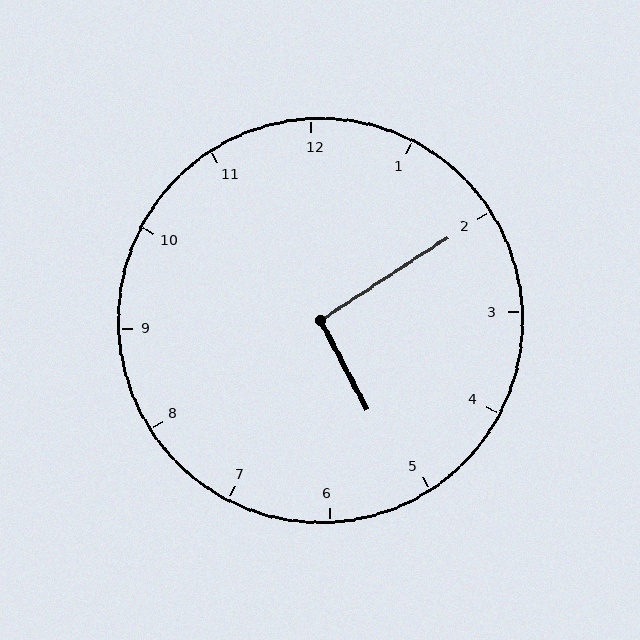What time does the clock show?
5:10.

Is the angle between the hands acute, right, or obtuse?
It is right.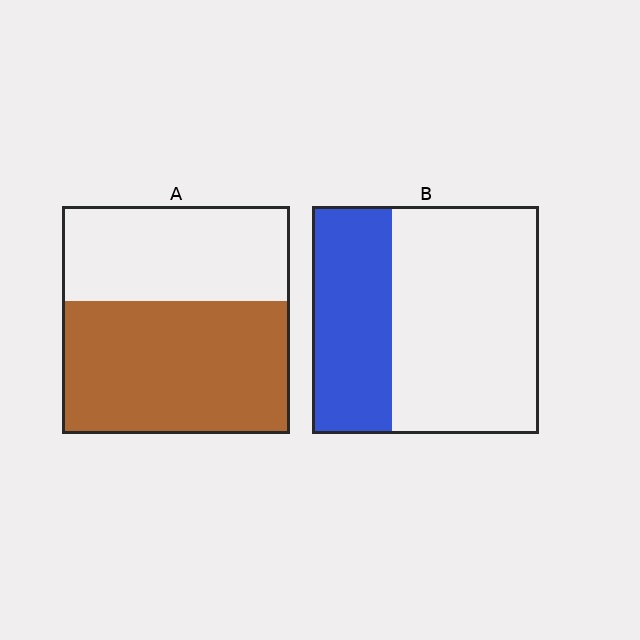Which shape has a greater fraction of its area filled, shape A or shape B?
Shape A.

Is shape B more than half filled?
No.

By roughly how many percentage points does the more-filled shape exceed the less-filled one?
By roughly 25 percentage points (A over B).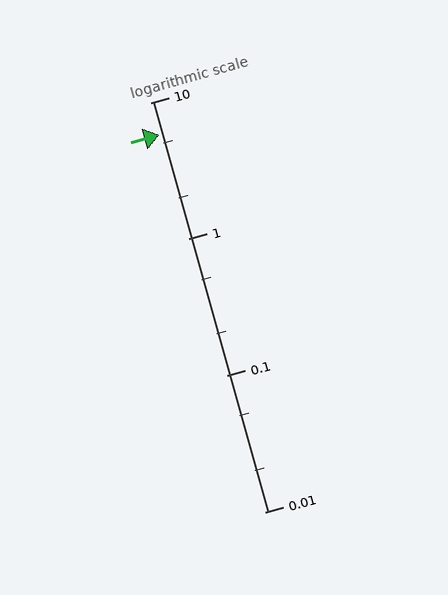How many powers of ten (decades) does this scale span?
The scale spans 3 decades, from 0.01 to 10.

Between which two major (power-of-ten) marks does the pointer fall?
The pointer is between 1 and 10.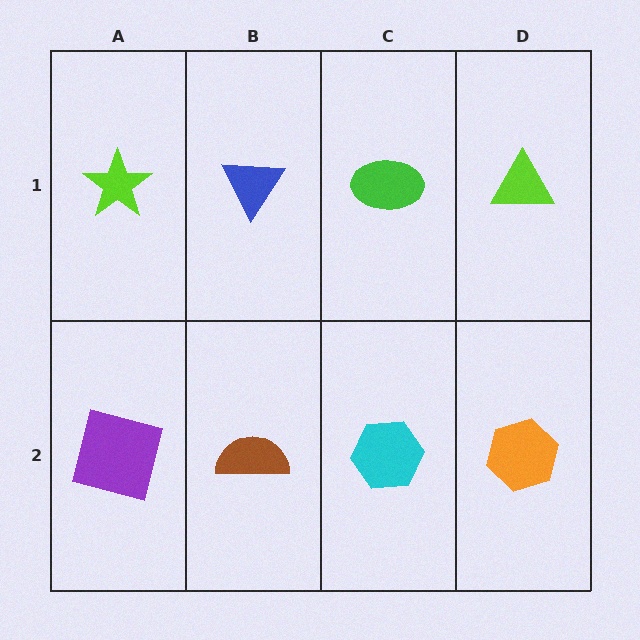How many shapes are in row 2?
4 shapes.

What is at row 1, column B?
A blue triangle.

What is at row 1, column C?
A green ellipse.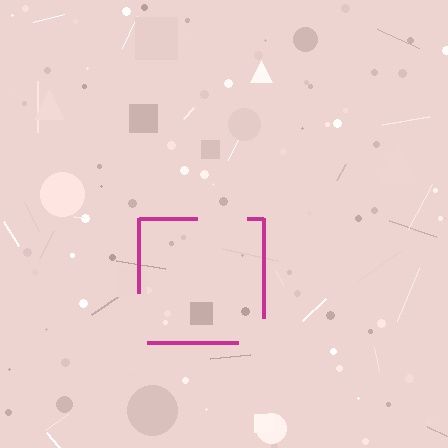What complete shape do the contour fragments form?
The contour fragments form a square.